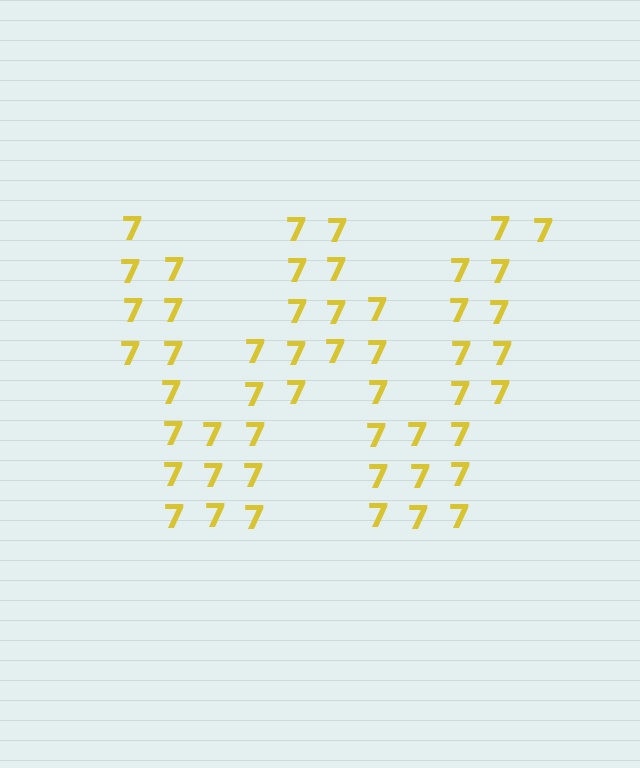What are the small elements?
The small elements are digit 7's.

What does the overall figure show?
The overall figure shows the letter W.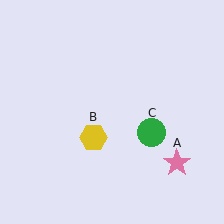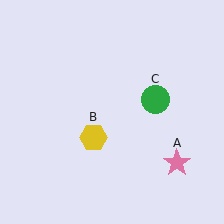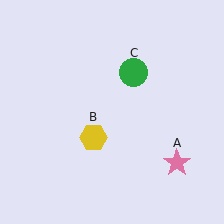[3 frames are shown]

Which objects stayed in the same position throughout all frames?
Pink star (object A) and yellow hexagon (object B) remained stationary.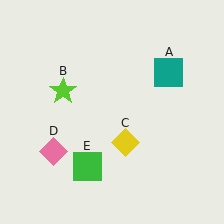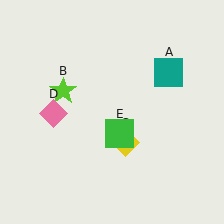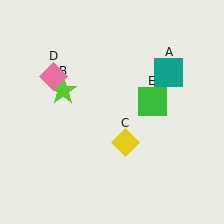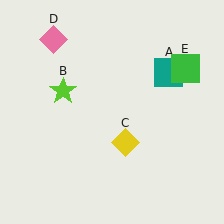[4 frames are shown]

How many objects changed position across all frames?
2 objects changed position: pink diamond (object D), green square (object E).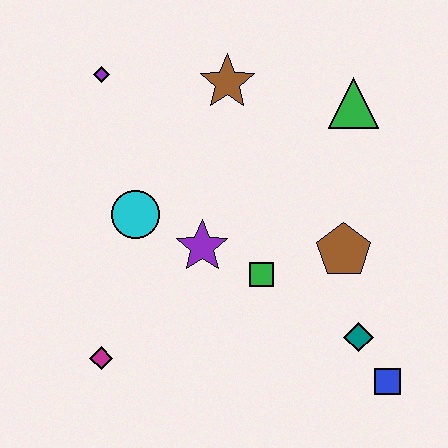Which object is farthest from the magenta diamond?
The green triangle is farthest from the magenta diamond.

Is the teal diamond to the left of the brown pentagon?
No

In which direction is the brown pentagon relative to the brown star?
The brown pentagon is below the brown star.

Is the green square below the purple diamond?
Yes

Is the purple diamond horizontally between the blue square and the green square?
No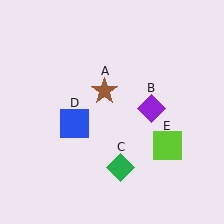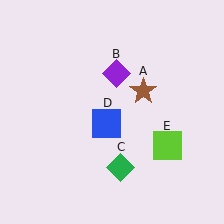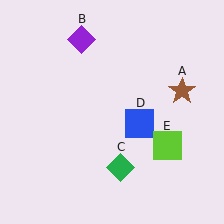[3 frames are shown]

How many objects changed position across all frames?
3 objects changed position: brown star (object A), purple diamond (object B), blue square (object D).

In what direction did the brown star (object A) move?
The brown star (object A) moved right.